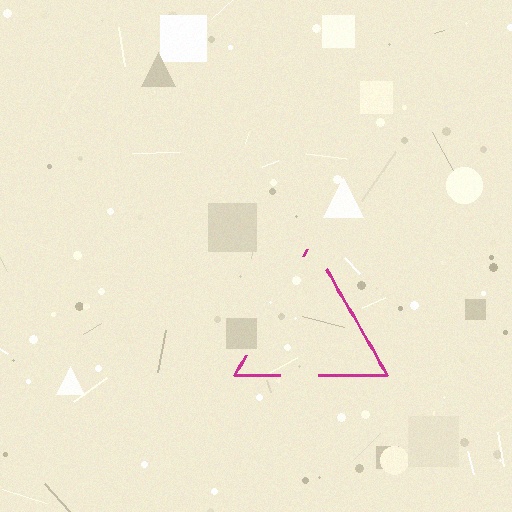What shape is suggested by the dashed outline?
The dashed outline suggests a triangle.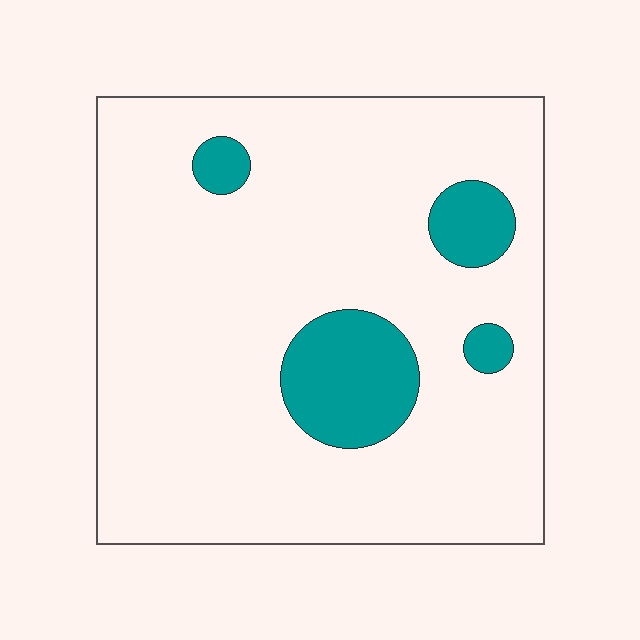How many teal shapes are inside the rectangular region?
4.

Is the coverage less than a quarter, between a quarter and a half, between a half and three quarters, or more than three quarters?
Less than a quarter.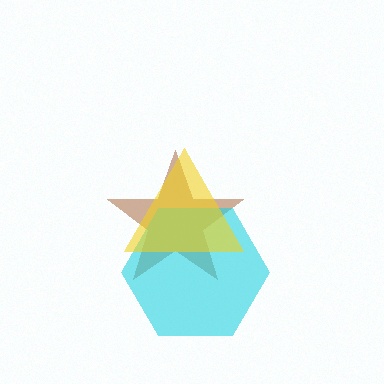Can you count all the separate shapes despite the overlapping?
Yes, there are 3 separate shapes.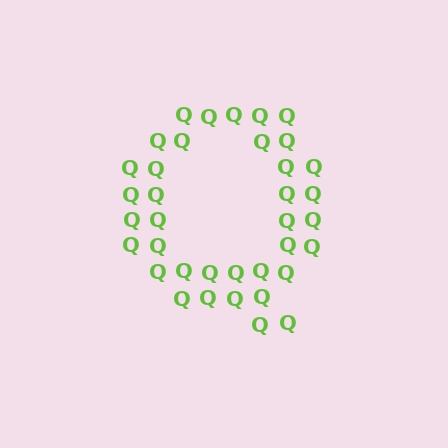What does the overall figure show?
The overall figure shows the letter Q.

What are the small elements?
The small elements are letter Q's.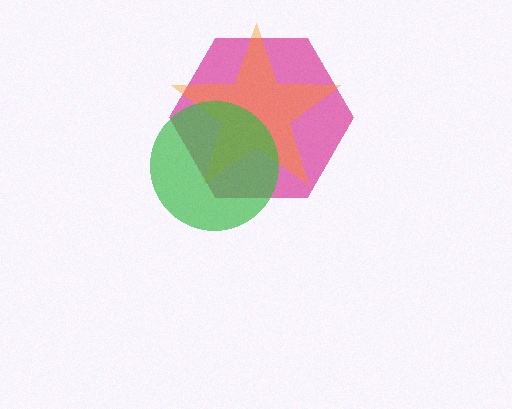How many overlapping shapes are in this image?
There are 3 overlapping shapes in the image.